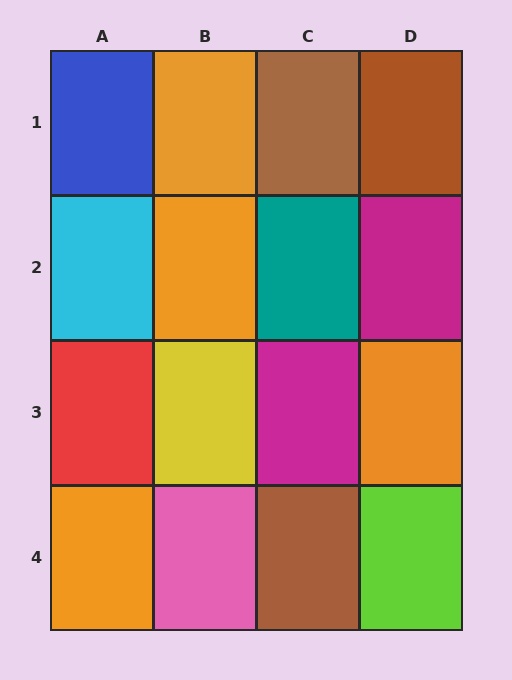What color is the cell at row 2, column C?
Teal.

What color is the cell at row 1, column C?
Brown.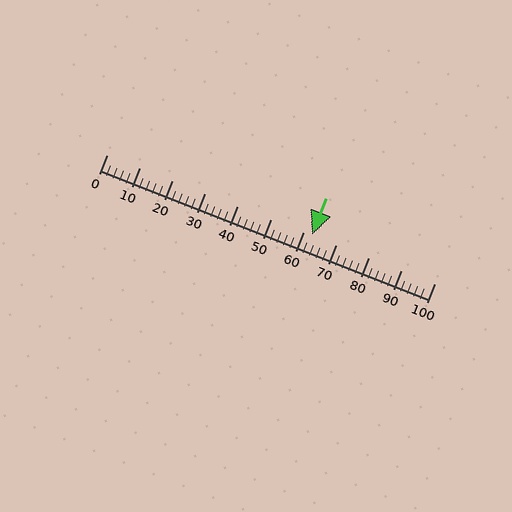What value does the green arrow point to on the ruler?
The green arrow points to approximately 63.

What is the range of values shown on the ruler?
The ruler shows values from 0 to 100.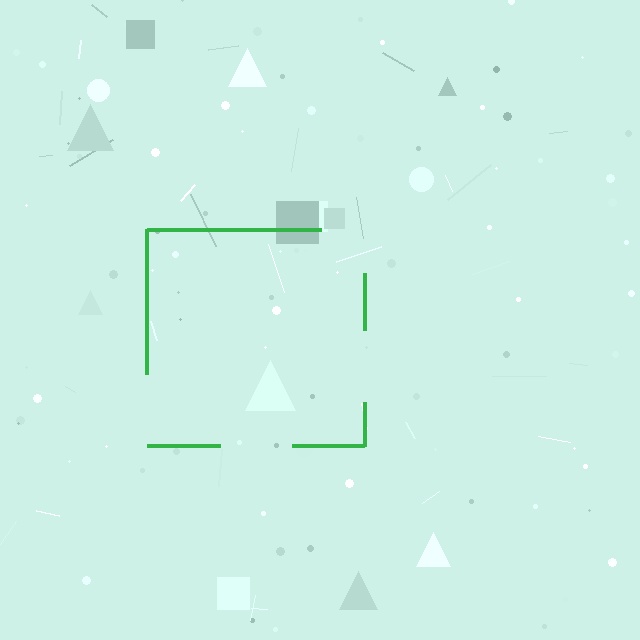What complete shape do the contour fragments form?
The contour fragments form a square.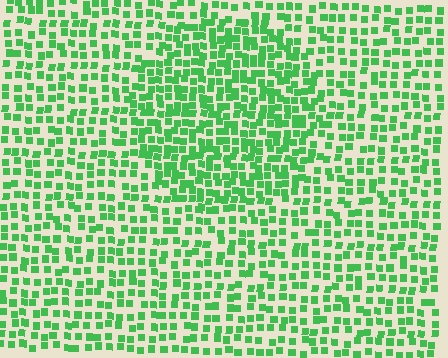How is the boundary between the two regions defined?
The boundary is defined by a change in element density (approximately 1.6x ratio). All elements are the same color, size, and shape.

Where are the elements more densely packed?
The elements are more densely packed inside the circle boundary.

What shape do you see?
I see a circle.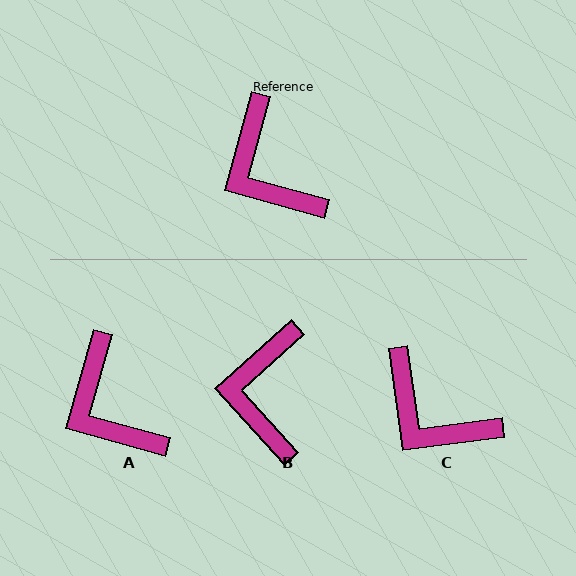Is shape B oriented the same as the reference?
No, it is off by about 33 degrees.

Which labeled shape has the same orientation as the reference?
A.